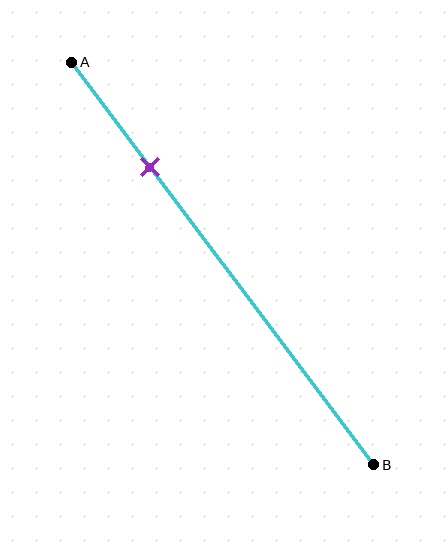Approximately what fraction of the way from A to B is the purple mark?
The purple mark is approximately 25% of the way from A to B.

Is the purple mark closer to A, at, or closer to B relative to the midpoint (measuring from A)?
The purple mark is closer to point A than the midpoint of segment AB.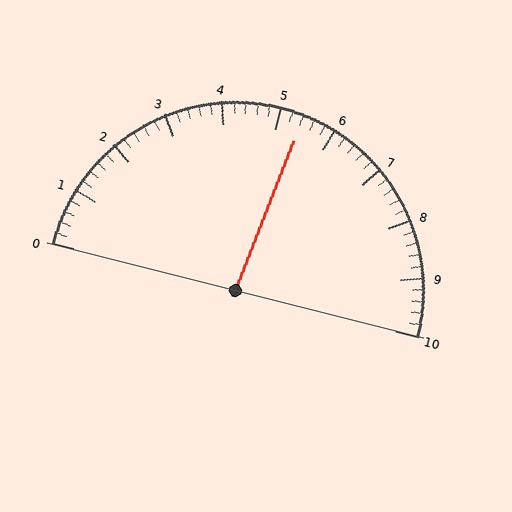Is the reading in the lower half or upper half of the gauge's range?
The reading is in the upper half of the range (0 to 10).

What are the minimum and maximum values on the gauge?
The gauge ranges from 0 to 10.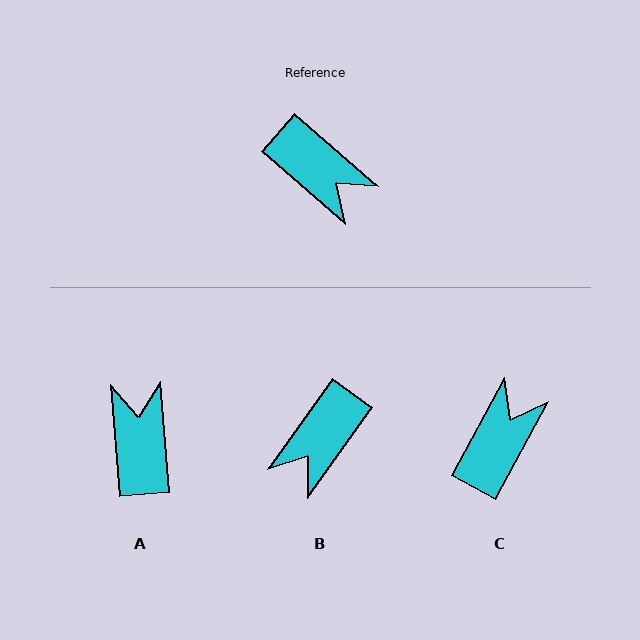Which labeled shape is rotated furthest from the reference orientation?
A, about 135 degrees away.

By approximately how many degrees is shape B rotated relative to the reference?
Approximately 84 degrees clockwise.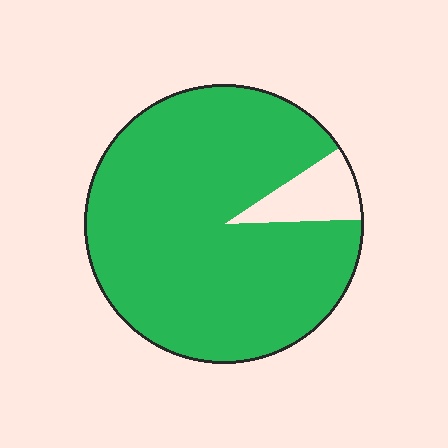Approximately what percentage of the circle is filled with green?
Approximately 90%.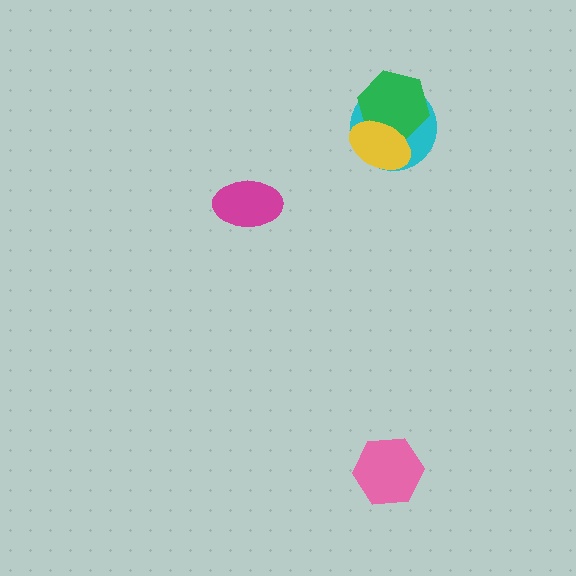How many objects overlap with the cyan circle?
2 objects overlap with the cyan circle.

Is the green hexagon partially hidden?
Yes, it is partially covered by another shape.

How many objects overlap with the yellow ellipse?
2 objects overlap with the yellow ellipse.